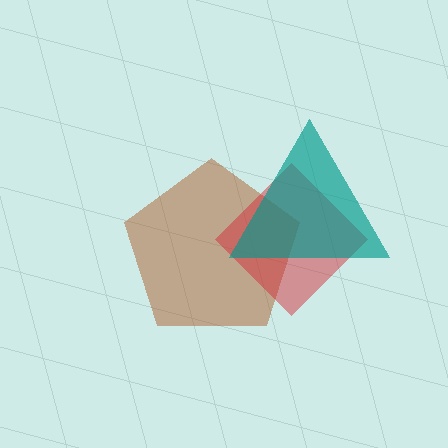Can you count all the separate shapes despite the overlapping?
Yes, there are 3 separate shapes.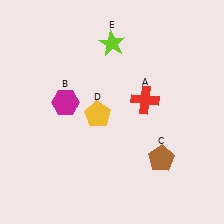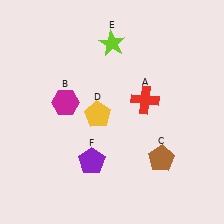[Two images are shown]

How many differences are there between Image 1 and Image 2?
There is 1 difference between the two images.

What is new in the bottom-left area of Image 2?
A purple pentagon (F) was added in the bottom-left area of Image 2.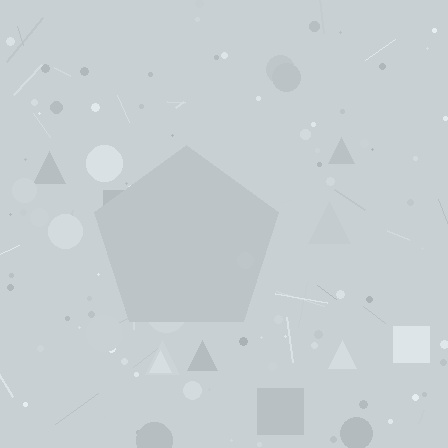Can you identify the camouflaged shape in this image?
The camouflaged shape is a pentagon.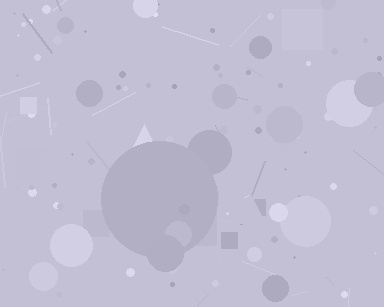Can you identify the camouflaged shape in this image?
The camouflaged shape is a circle.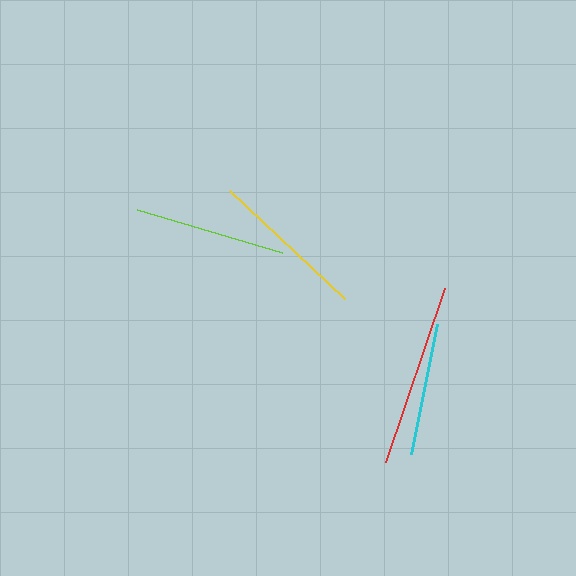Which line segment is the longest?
The red line is the longest at approximately 183 pixels.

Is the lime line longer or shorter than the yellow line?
The yellow line is longer than the lime line.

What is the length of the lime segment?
The lime segment is approximately 151 pixels long.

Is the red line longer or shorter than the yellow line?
The red line is longer than the yellow line.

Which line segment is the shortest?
The cyan line is the shortest at approximately 132 pixels.